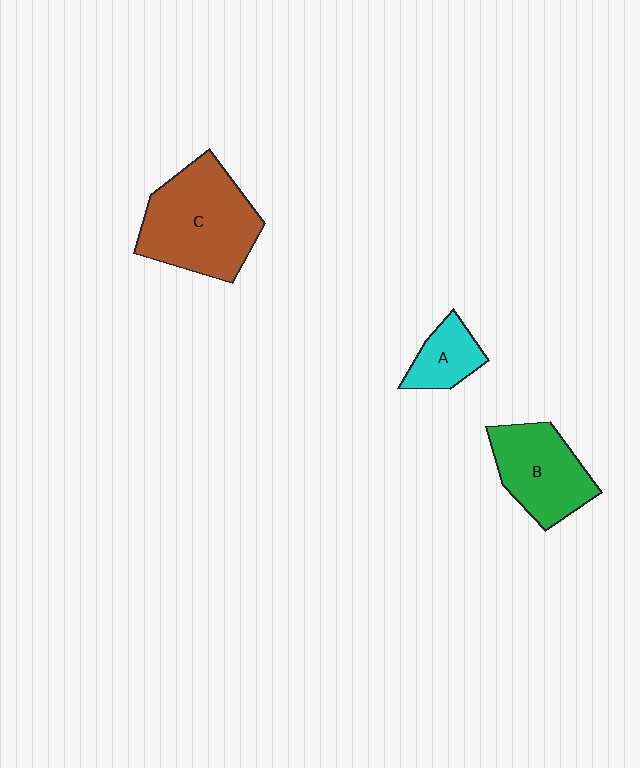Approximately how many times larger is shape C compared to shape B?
Approximately 1.4 times.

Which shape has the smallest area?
Shape A (cyan).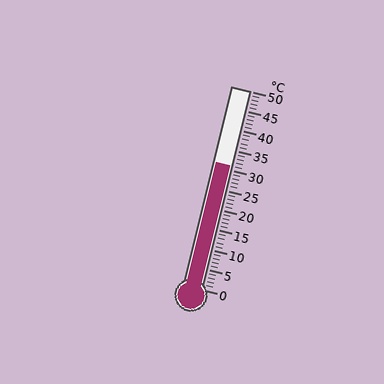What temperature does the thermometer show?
The thermometer shows approximately 31°C.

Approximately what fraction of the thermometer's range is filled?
The thermometer is filled to approximately 60% of its range.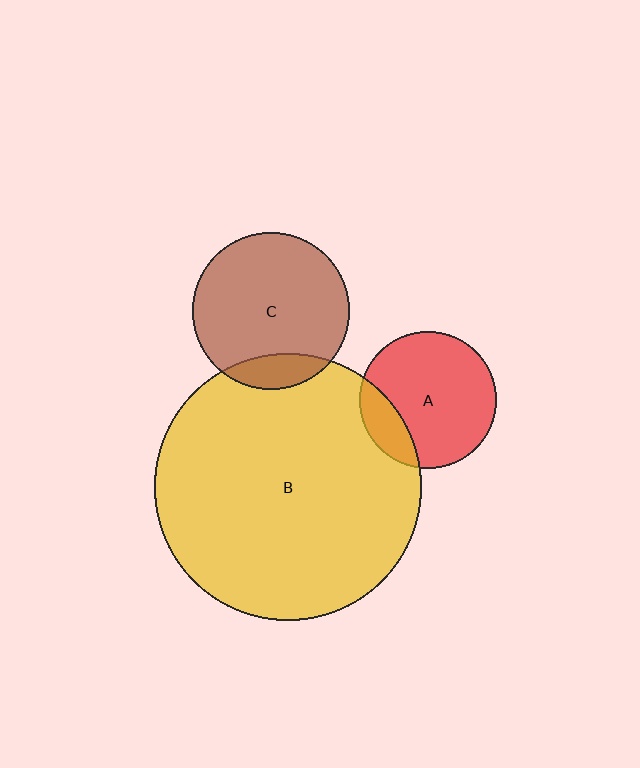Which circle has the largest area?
Circle B (yellow).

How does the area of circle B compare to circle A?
Approximately 3.8 times.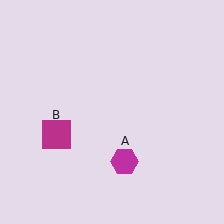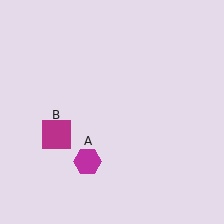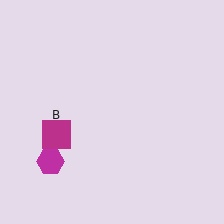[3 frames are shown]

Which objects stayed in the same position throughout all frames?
Magenta square (object B) remained stationary.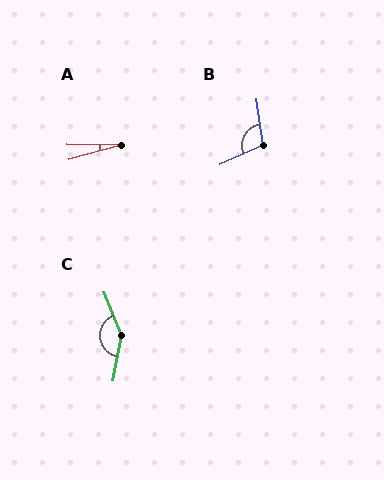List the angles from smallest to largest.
A (15°), B (107°), C (147°).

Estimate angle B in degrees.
Approximately 107 degrees.